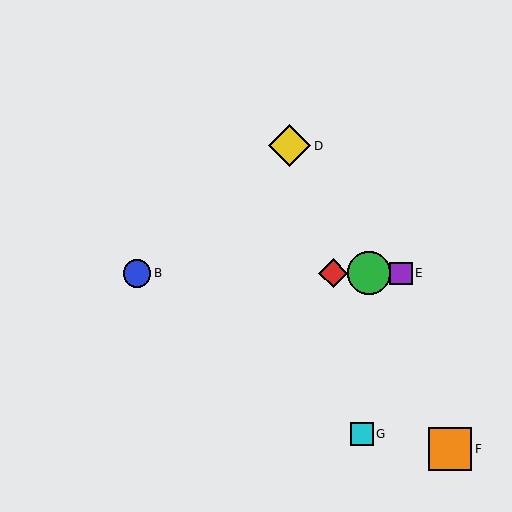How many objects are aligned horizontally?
4 objects (A, B, C, E) are aligned horizontally.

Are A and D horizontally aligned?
No, A is at y≈273 and D is at y≈146.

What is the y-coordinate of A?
Object A is at y≈273.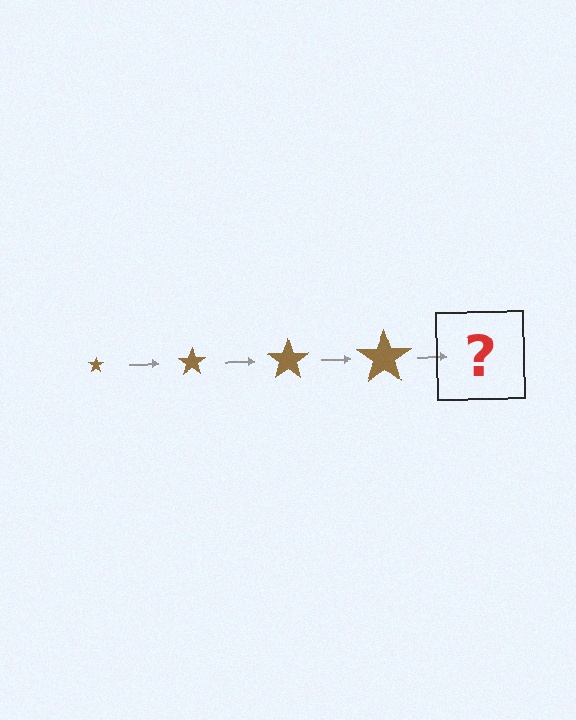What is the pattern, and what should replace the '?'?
The pattern is that the star gets progressively larger each step. The '?' should be a brown star, larger than the previous one.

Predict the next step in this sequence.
The next step is a brown star, larger than the previous one.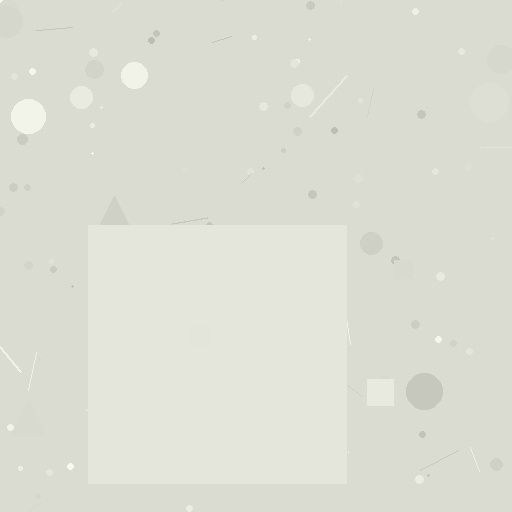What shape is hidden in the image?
A square is hidden in the image.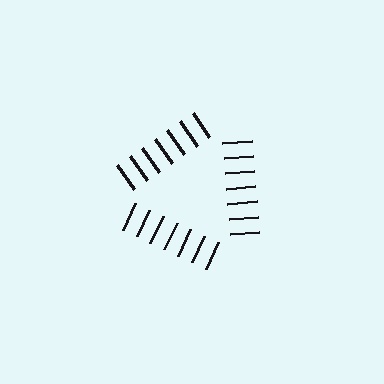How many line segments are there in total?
21 — 7 along each of the 3 edges.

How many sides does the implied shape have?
3 sides — the line-ends trace a triangle.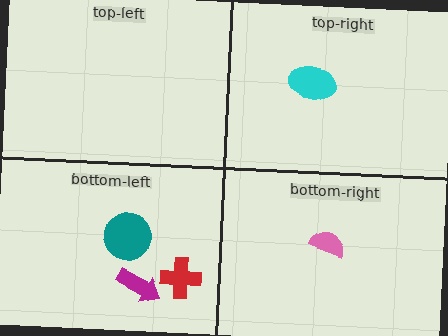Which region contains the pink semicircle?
The bottom-right region.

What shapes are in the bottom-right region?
The pink semicircle.